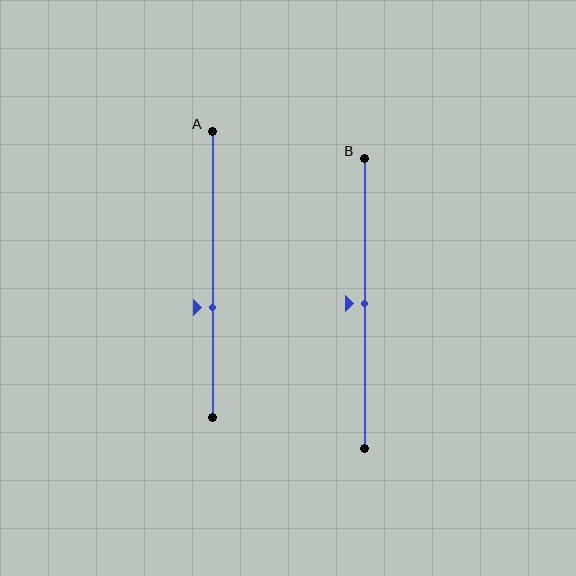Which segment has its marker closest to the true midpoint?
Segment B has its marker closest to the true midpoint.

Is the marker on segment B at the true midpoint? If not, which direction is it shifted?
Yes, the marker on segment B is at the true midpoint.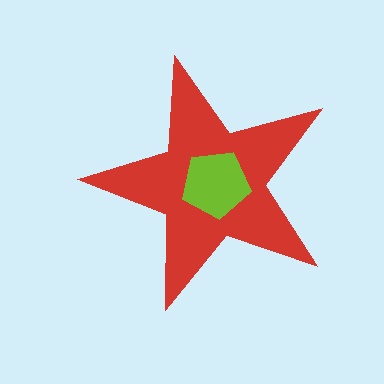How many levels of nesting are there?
2.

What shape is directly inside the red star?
The lime pentagon.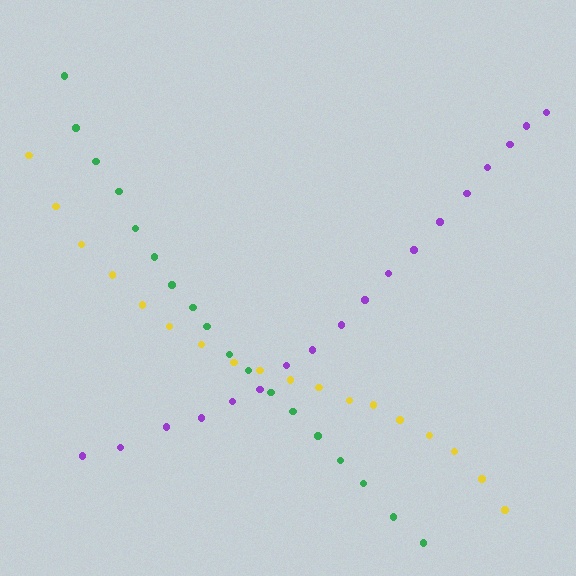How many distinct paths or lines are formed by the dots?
There are 3 distinct paths.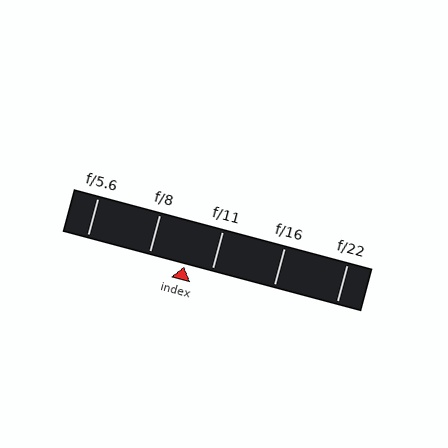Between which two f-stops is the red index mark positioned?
The index mark is between f/8 and f/11.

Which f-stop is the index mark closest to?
The index mark is closest to f/11.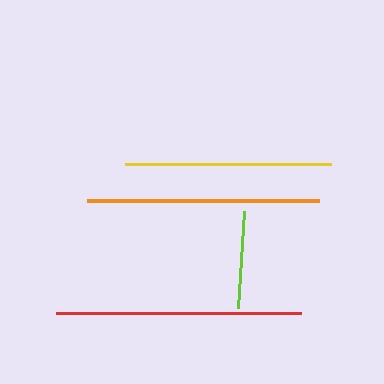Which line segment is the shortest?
The lime line is the shortest at approximately 97 pixels.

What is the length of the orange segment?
The orange segment is approximately 233 pixels long.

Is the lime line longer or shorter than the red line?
The red line is longer than the lime line.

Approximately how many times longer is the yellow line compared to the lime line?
The yellow line is approximately 2.1 times the length of the lime line.